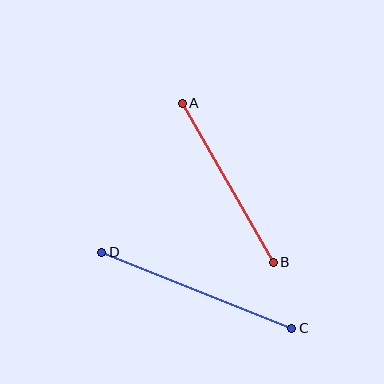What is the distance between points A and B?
The distance is approximately 183 pixels.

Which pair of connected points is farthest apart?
Points C and D are farthest apart.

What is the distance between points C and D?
The distance is approximately 205 pixels.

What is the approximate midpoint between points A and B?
The midpoint is at approximately (228, 183) pixels.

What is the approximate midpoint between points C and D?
The midpoint is at approximately (197, 290) pixels.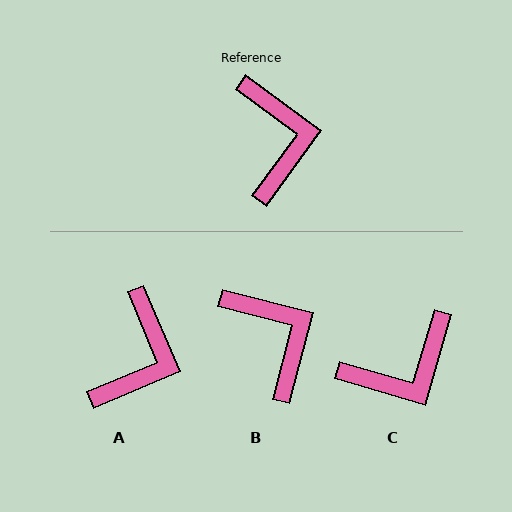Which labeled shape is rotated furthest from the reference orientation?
C, about 70 degrees away.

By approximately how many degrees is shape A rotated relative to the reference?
Approximately 31 degrees clockwise.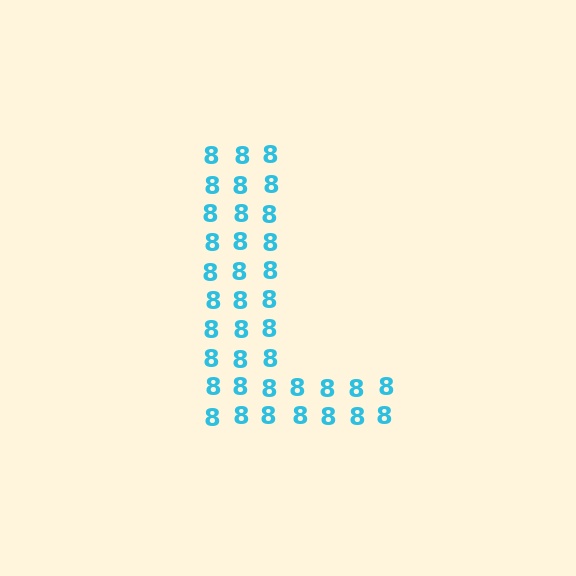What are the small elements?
The small elements are digit 8's.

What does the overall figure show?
The overall figure shows the letter L.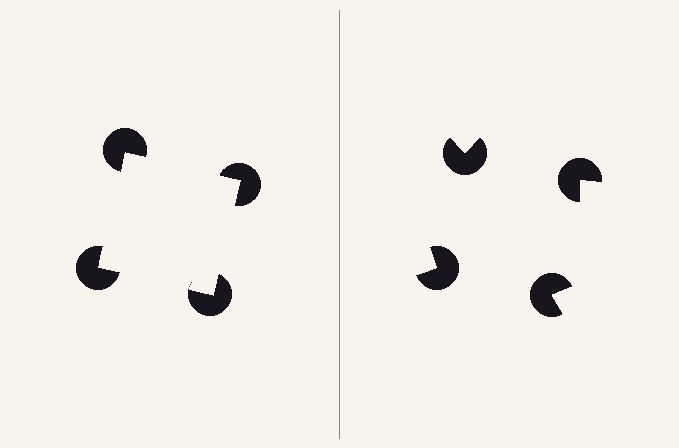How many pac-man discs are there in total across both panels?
8 — 4 on each side.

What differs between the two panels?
The pac-man discs are positioned identically on both sides; only the wedge orientations differ. On the left they align to a square; on the right they are misaligned.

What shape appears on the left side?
An illusory square.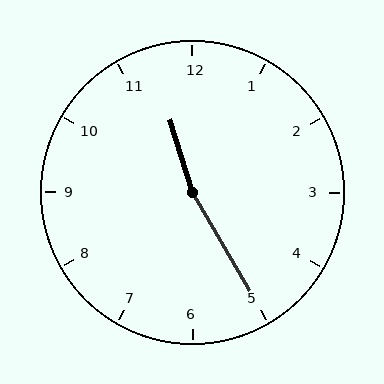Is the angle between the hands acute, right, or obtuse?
It is obtuse.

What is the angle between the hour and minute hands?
Approximately 168 degrees.